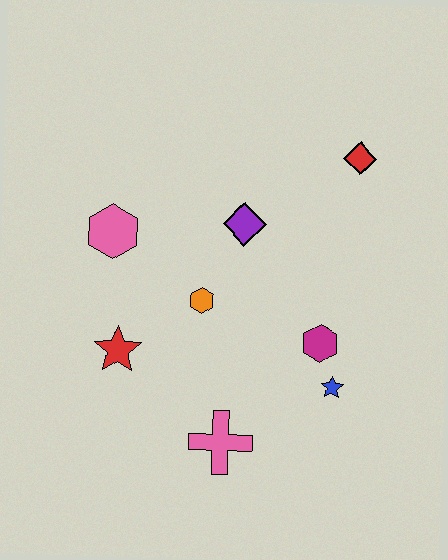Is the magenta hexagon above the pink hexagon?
No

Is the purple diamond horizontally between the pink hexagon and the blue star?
Yes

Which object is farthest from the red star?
The red diamond is farthest from the red star.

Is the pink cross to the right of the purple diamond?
No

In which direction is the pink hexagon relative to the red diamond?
The pink hexagon is to the left of the red diamond.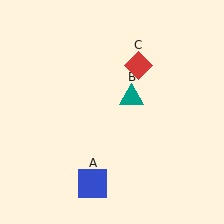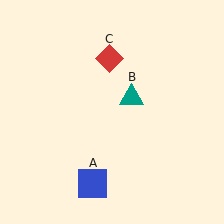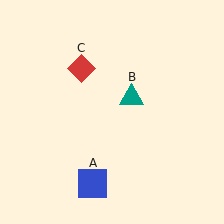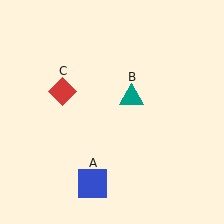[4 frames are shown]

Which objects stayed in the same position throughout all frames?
Blue square (object A) and teal triangle (object B) remained stationary.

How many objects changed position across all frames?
1 object changed position: red diamond (object C).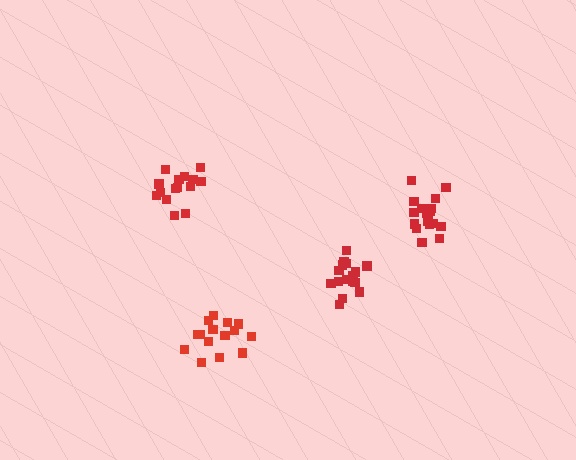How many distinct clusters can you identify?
There are 4 distinct clusters.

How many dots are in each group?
Group 1: 19 dots, Group 2: 16 dots, Group 3: 15 dots, Group 4: 15 dots (65 total).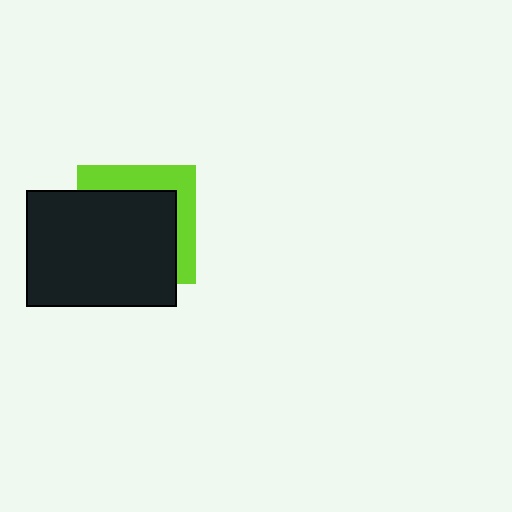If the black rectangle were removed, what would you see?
You would see the complete lime square.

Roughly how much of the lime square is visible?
A small part of it is visible (roughly 32%).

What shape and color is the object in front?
The object in front is a black rectangle.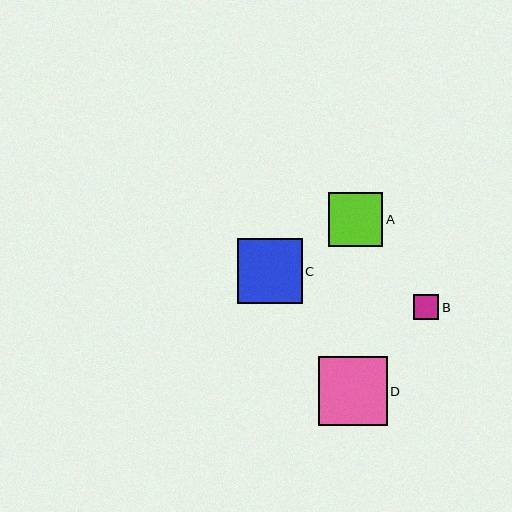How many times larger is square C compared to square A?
Square C is approximately 1.2 times the size of square A.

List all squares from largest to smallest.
From largest to smallest: D, C, A, B.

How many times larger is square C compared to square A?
Square C is approximately 1.2 times the size of square A.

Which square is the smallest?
Square B is the smallest with a size of approximately 25 pixels.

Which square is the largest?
Square D is the largest with a size of approximately 69 pixels.